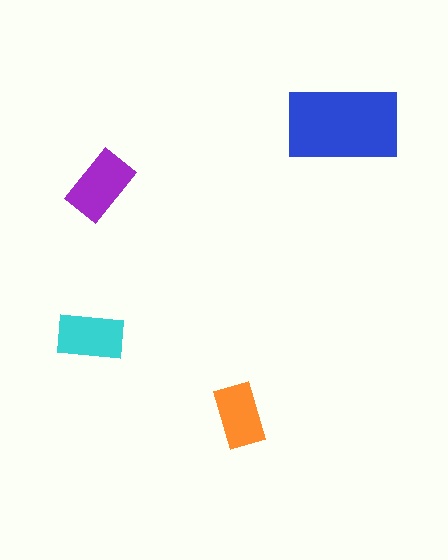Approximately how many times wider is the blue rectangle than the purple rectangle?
About 1.5 times wider.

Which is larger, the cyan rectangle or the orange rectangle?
The cyan one.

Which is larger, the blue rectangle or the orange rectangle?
The blue one.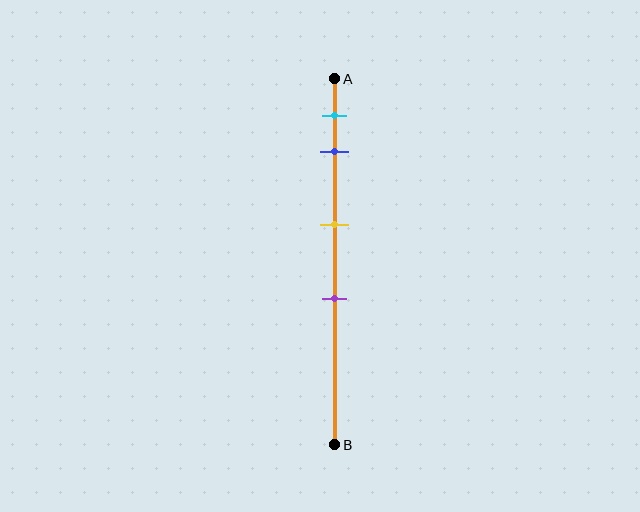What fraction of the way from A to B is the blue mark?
The blue mark is approximately 20% (0.2) of the way from A to B.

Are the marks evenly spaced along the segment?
No, the marks are not evenly spaced.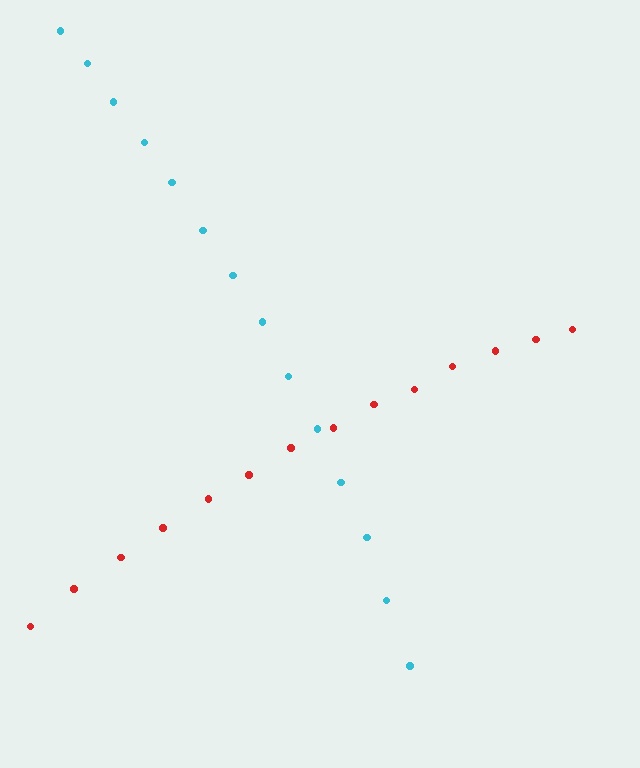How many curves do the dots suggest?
There are 2 distinct paths.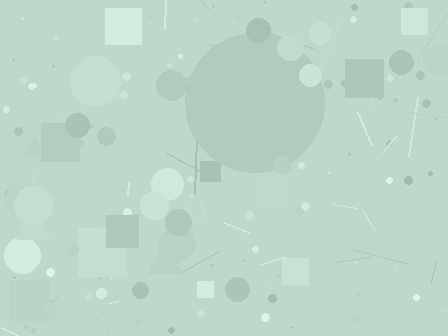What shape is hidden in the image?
A circle is hidden in the image.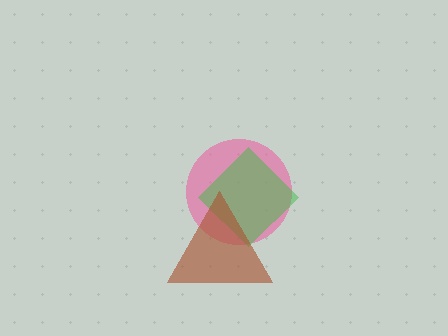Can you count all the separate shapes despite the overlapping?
Yes, there are 3 separate shapes.